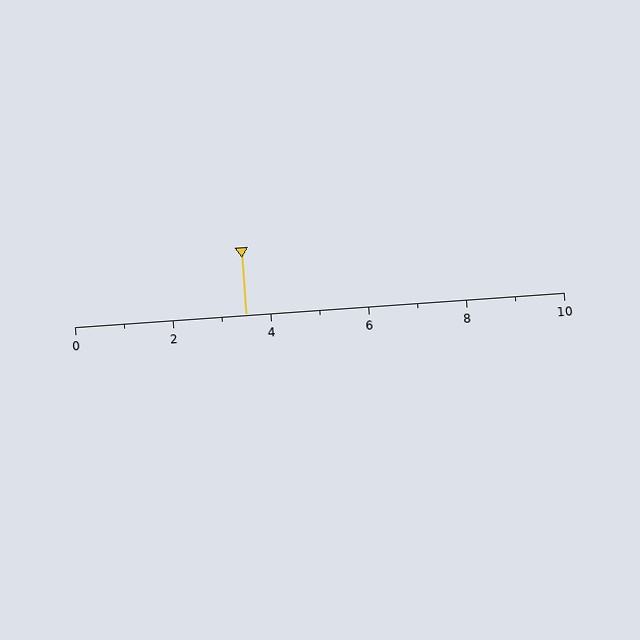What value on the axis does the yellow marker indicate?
The marker indicates approximately 3.5.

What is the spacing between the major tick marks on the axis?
The major ticks are spaced 2 apart.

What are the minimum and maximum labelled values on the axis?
The axis runs from 0 to 10.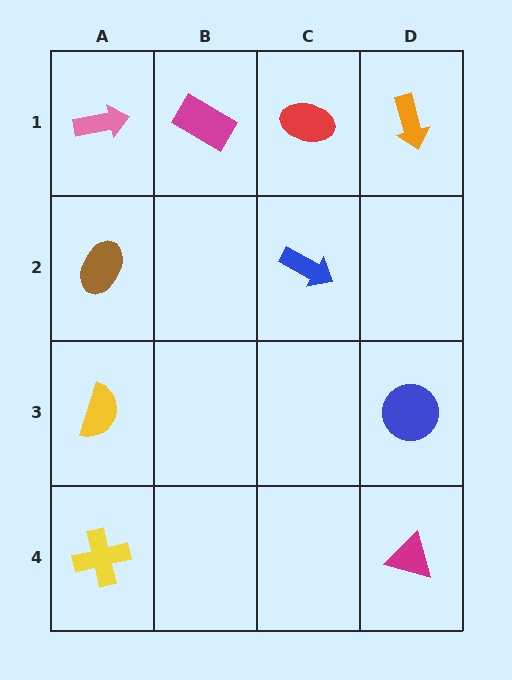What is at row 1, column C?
A red ellipse.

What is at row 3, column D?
A blue circle.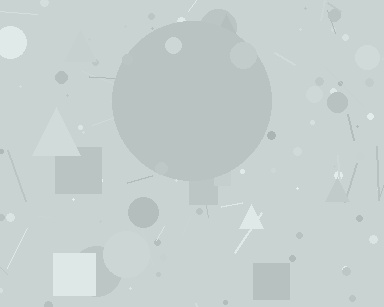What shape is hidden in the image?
A circle is hidden in the image.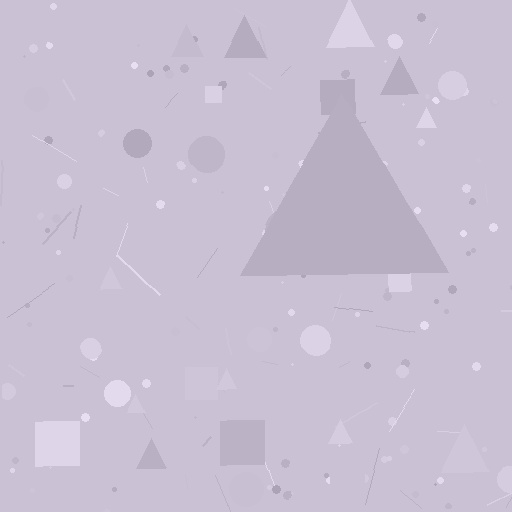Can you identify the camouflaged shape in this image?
The camouflaged shape is a triangle.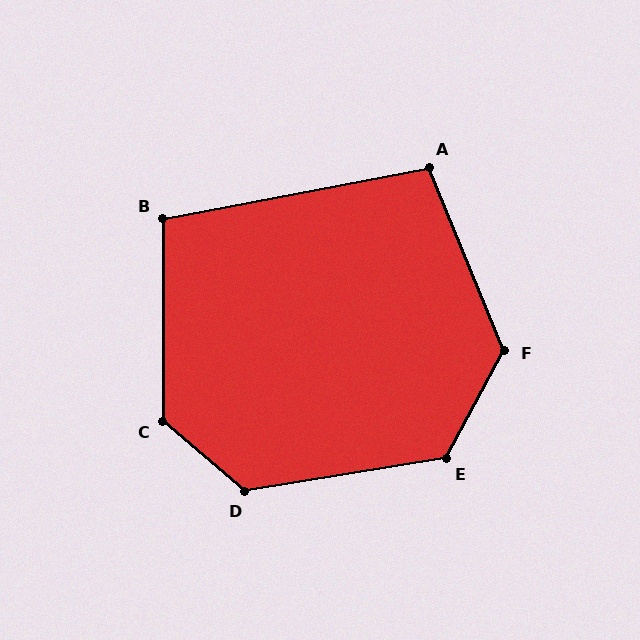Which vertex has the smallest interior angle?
B, at approximately 101 degrees.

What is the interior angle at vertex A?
Approximately 102 degrees (obtuse).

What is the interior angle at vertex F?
Approximately 129 degrees (obtuse).